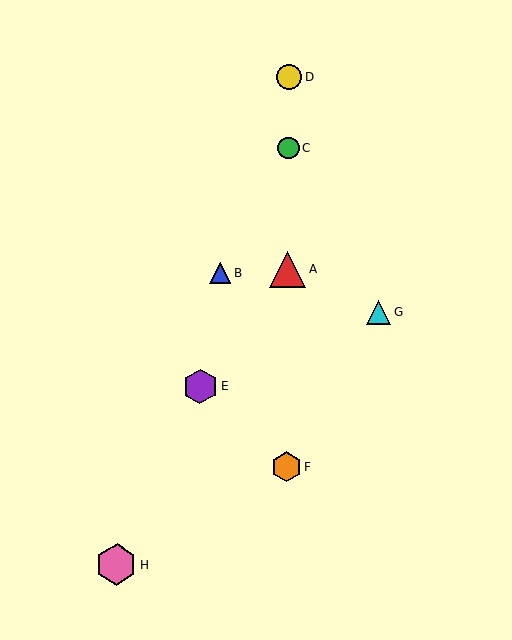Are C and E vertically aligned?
No, C is at x≈288 and E is at x≈200.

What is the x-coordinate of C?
Object C is at x≈288.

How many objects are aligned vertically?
4 objects (A, C, D, F) are aligned vertically.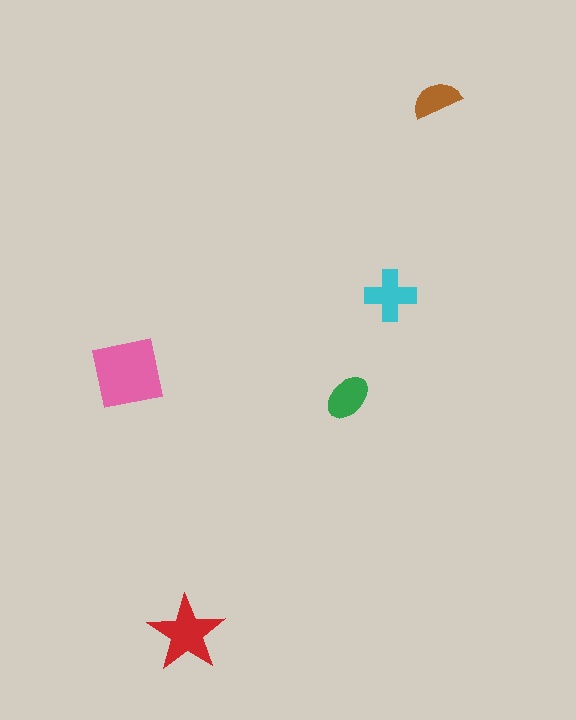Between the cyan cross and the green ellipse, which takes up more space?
The cyan cross.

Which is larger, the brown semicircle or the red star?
The red star.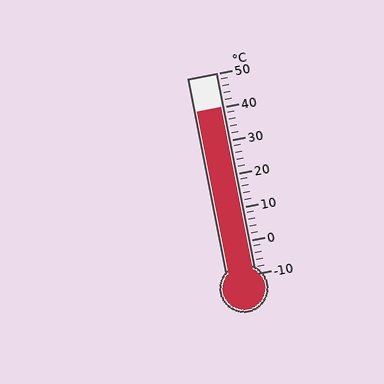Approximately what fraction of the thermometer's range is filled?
The thermometer is filled to approximately 85% of its range.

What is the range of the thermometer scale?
The thermometer scale ranges from -10°C to 50°C.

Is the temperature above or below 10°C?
The temperature is above 10°C.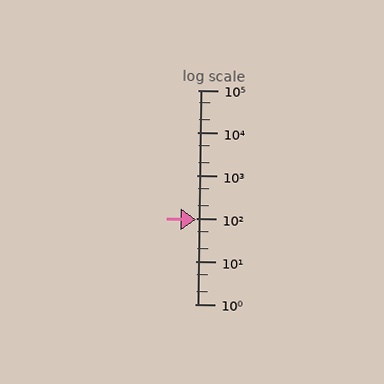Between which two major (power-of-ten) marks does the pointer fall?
The pointer is between 10 and 100.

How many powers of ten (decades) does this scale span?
The scale spans 5 decades, from 1 to 100000.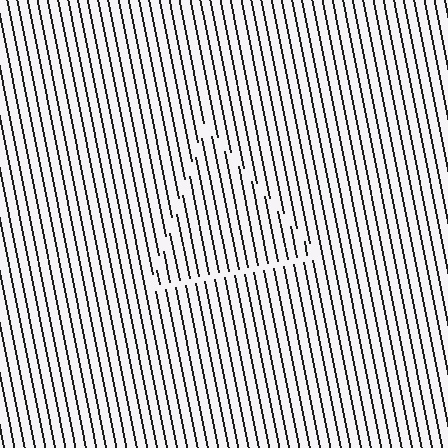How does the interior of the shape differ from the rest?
The interior of the shape contains the same grating, shifted by half a period — the contour is defined by the phase discontinuity where line-ends from the inner and outer gratings abut.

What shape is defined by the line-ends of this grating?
An illusory triangle. The interior of the shape contains the same grating, shifted by half a period — the contour is defined by the phase discontinuity where line-ends from the inner and outer gratings abut.